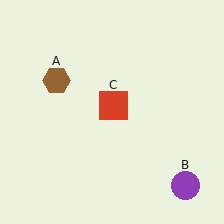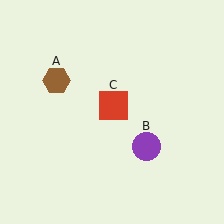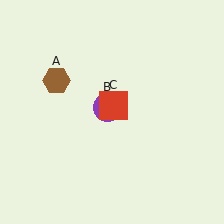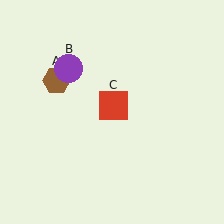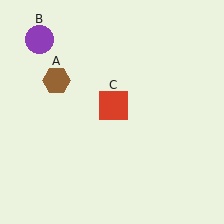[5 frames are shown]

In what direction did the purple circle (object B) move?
The purple circle (object B) moved up and to the left.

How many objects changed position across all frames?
1 object changed position: purple circle (object B).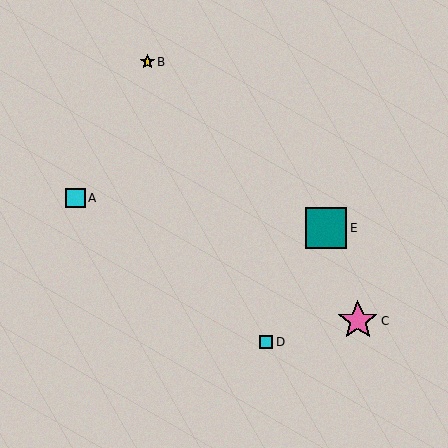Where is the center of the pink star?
The center of the pink star is at (358, 321).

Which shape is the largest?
The teal square (labeled E) is the largest.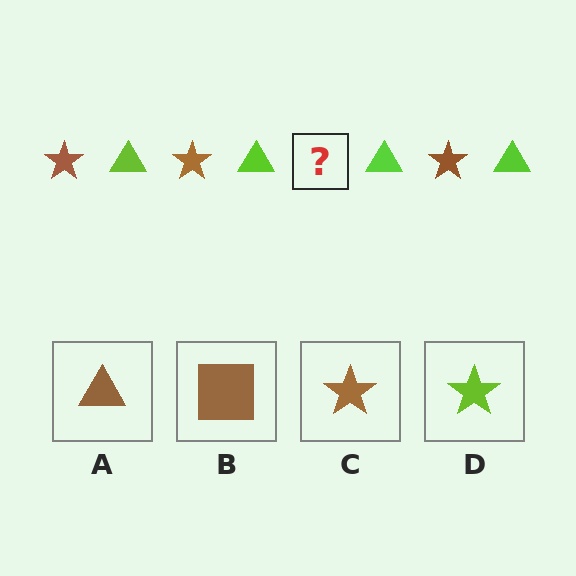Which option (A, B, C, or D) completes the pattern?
C.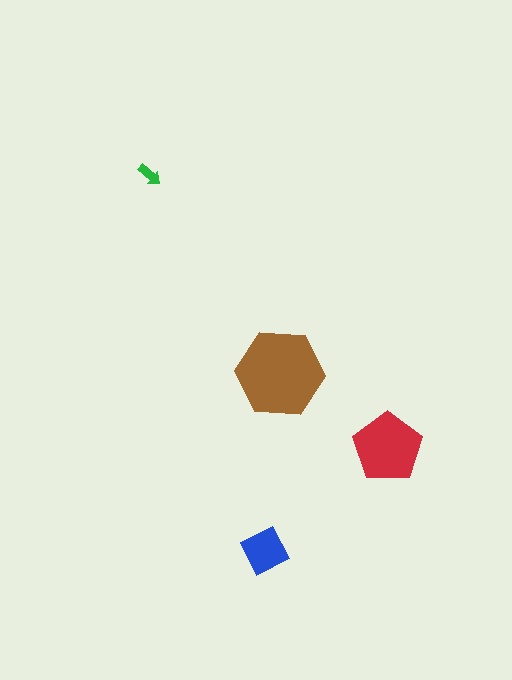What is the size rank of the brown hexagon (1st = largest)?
1st.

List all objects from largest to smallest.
The brown hexagon, the red pentagon, the blue diamond, the green arrow.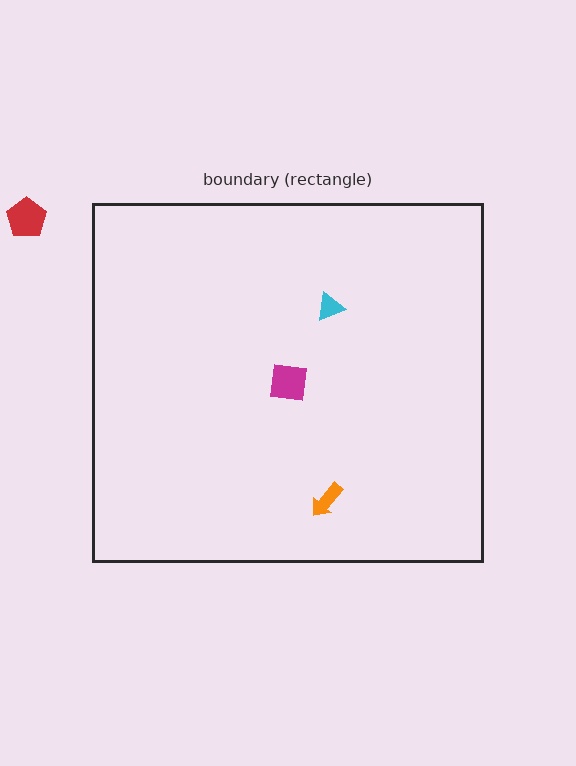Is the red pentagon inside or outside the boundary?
Outside.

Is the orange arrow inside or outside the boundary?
Inside.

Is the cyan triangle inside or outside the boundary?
Inside.